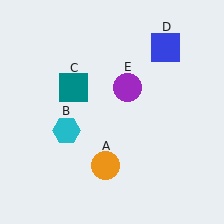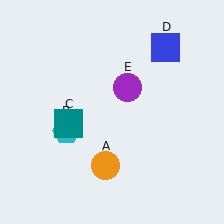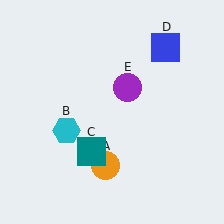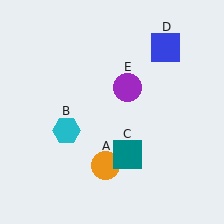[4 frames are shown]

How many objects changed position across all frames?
1 object changed position: teal square (object C).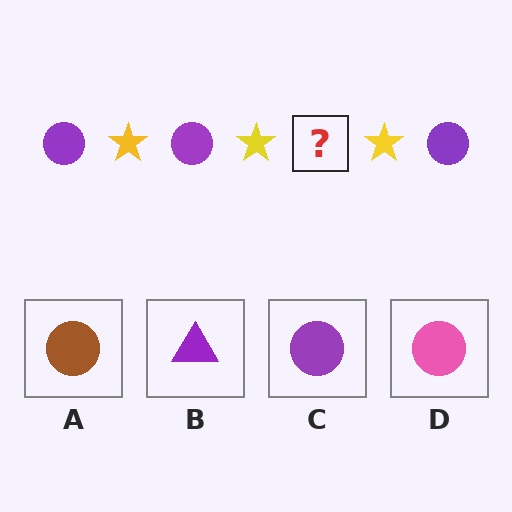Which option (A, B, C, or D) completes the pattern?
C.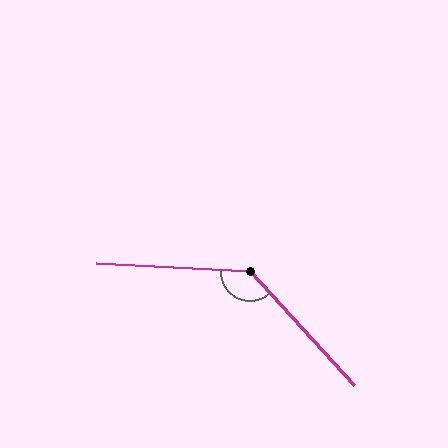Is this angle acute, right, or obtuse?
It is obtuse.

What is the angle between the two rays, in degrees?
Approximately 136 degrees.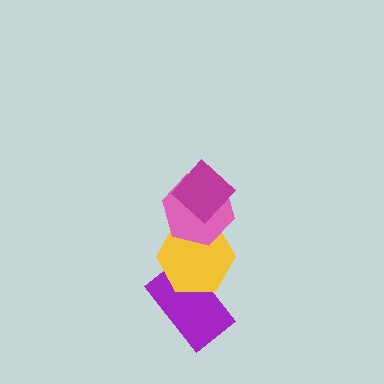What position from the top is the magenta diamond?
The magenta diamond is 1st from the top.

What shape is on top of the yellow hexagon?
The pink hexagon is on top of the yellow hexagon.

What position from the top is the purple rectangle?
The purple rectangle is 4th from the top.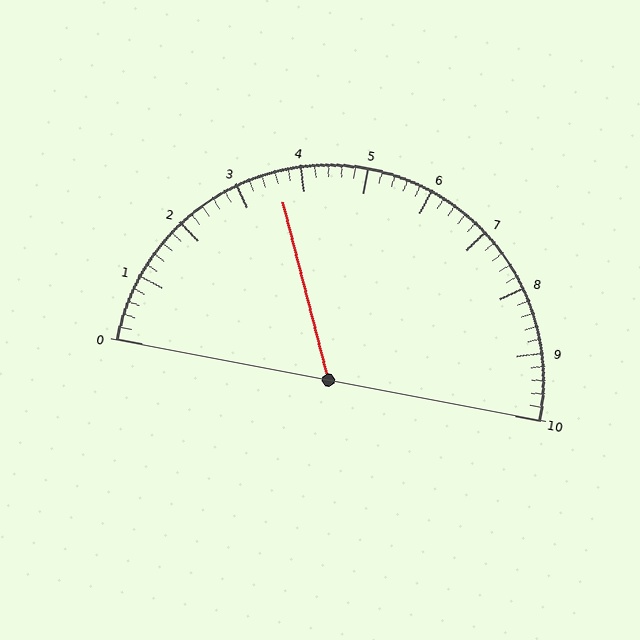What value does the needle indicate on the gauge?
The needle indicates approximately 3.6.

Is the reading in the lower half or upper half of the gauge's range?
The reading is in the lower half of the range (0 to 10).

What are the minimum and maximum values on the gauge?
The gauge ranges from 0 to 10.